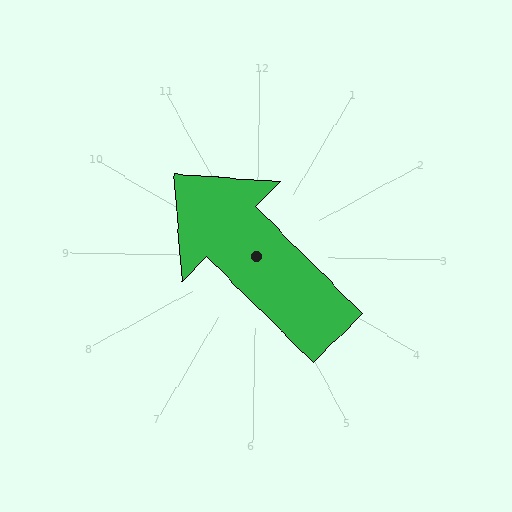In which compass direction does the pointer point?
Northwest.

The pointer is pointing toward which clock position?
Roughly 10 o'clock.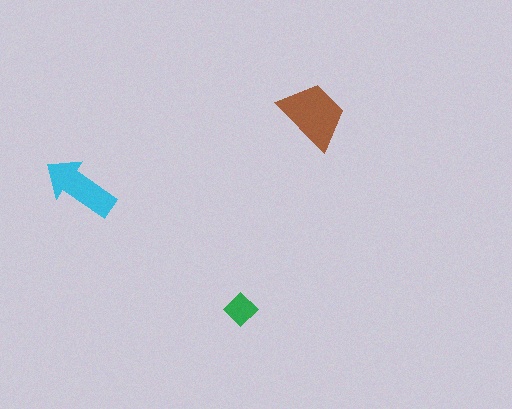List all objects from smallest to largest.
The green diamond, the cyan arrow, the brown trapezoid.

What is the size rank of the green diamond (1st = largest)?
3rd.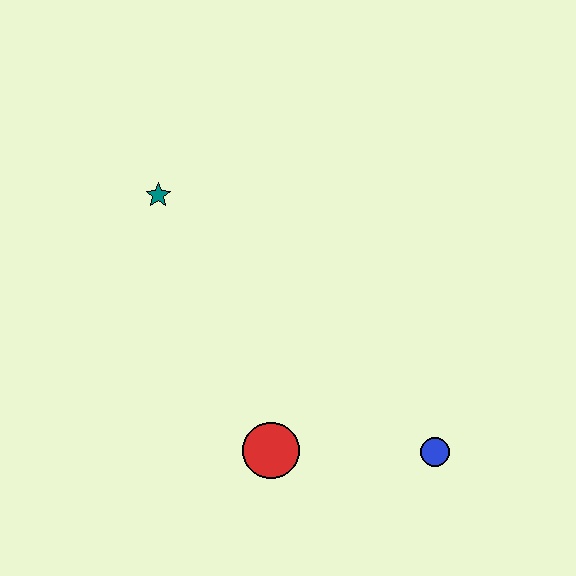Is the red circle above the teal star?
No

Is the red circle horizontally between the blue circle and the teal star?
Yes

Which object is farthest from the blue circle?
The teal star is farthest from the blue circle.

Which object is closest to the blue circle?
The red circle is closest to the blue circle.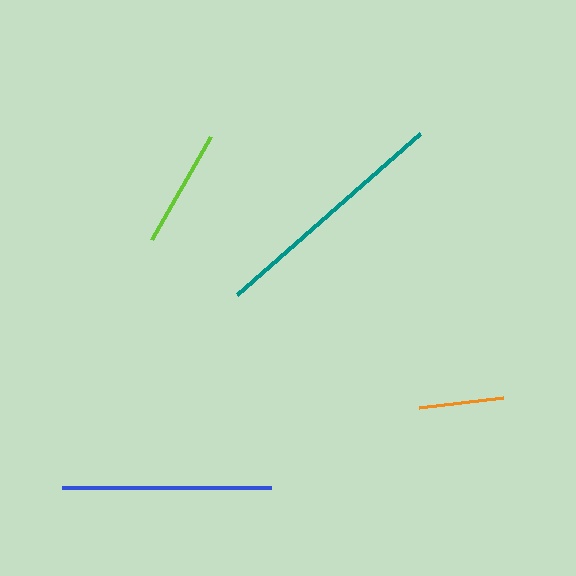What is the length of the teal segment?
The teal segment is approximately 243 pixels long.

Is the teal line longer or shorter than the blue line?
The teal line is longer than the blue line.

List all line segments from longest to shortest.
From longest to shortest: teal, blue, lime, orange.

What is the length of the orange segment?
The orange segment is approximately 85 pixels long.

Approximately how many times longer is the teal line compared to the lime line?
The teal line is approximately 2.0 times the length of the lime line.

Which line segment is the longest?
The teal line is the longest at approximately 243 pixels.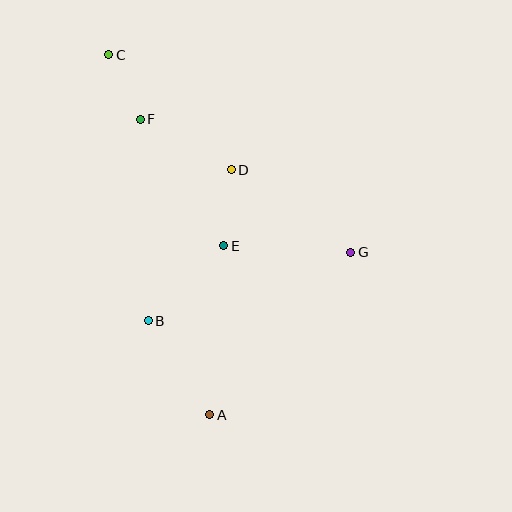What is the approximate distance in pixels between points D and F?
The distance between D and F is approximately 104 pixels.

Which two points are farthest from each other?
Points A and C are farthest from each other.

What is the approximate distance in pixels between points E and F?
The distance between E and F is approximately 152 pixels.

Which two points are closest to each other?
Points C and F are closest to each other.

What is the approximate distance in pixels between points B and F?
The distance between B and F is approximately 202 pixels.